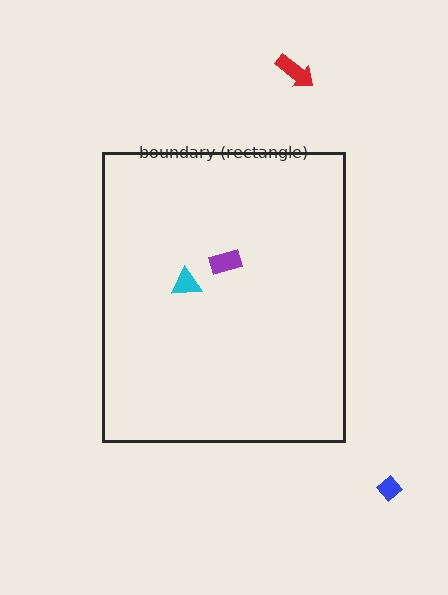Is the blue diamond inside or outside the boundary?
Outside.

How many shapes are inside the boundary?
2 inside, 2 outside.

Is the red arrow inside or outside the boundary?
Outside.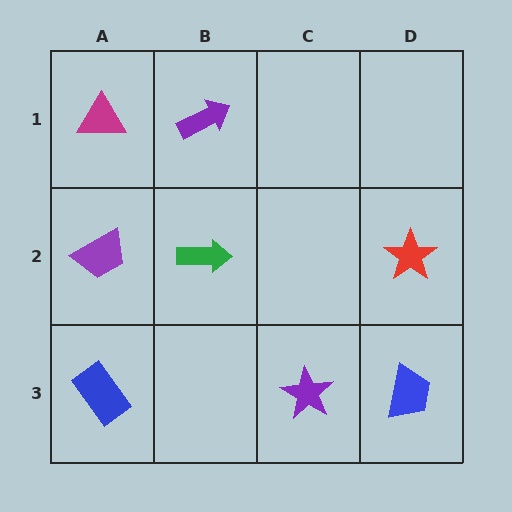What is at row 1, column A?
A magenta triangle.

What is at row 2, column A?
A purple trapezoid.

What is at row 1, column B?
A purple arrow.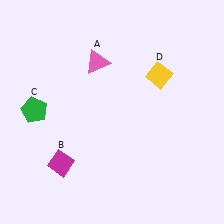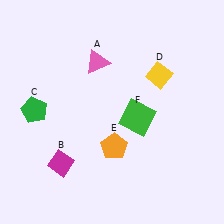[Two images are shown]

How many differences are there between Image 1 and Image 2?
There are 2 differences between the two images.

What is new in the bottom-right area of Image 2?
A green square (F) was added in the bottom-right area of Image 2.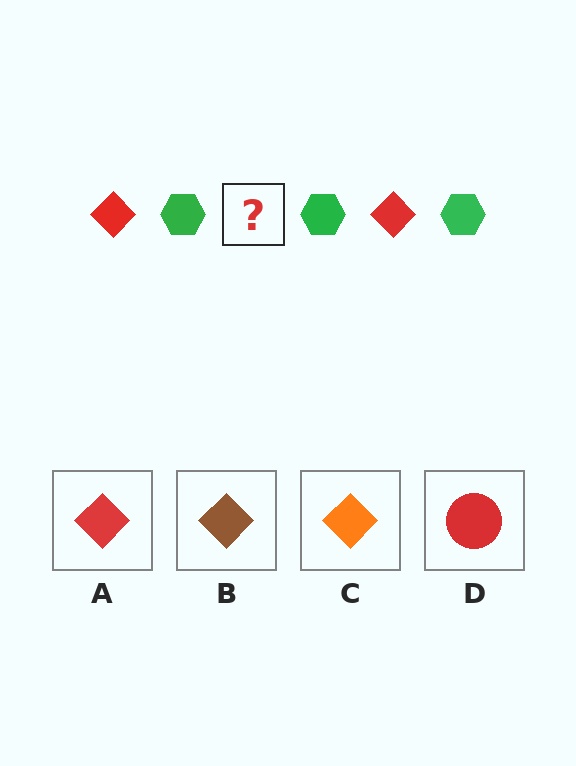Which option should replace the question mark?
Option A.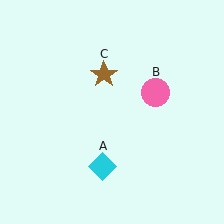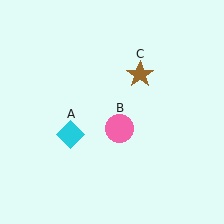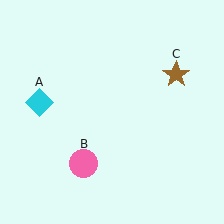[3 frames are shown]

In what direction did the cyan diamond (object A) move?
The cyan diamond (object A) moved up and to the left.